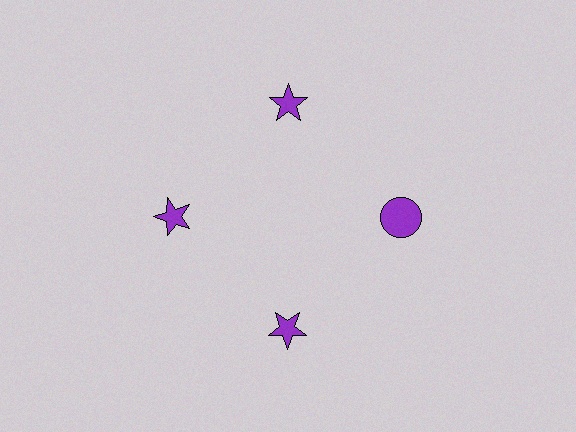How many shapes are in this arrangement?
There are 4 shapes arranged in a ring pattern.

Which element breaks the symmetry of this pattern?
The purple circle at roughly the 3 o'clock position breaks the symmetry. All other shapes are purple stars.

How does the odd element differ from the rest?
It has a different shape: circle instead of star.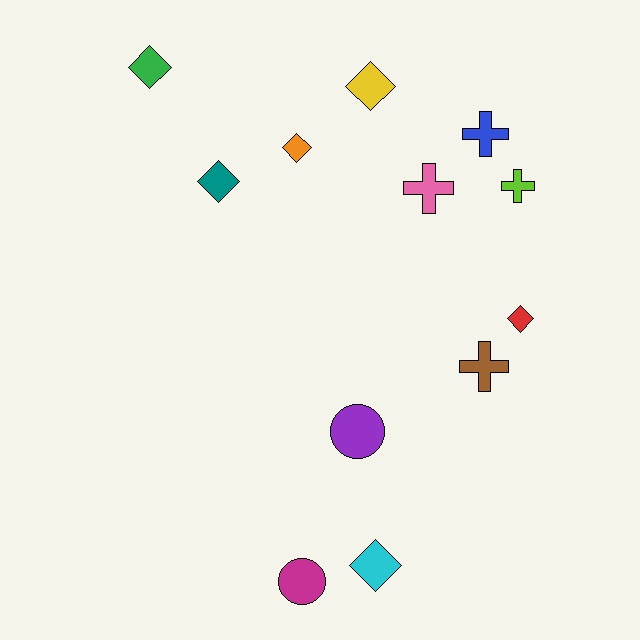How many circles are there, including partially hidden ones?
There are 2 circles.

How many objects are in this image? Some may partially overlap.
There are 12 objects.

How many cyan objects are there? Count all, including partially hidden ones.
There is 1 cyan object.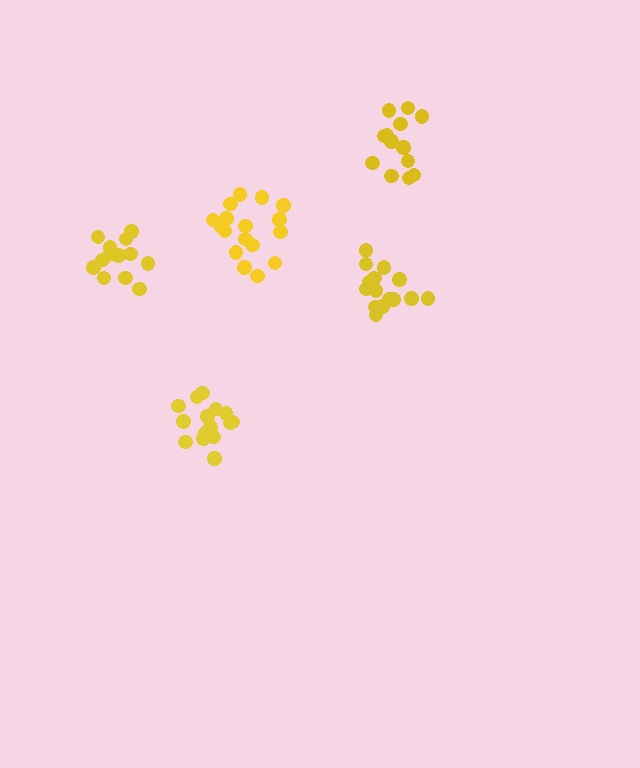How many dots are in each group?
Group 1: 15 dots, Group 2: 17 dots, Group 3: 13 dots, Group 4: 13 dots, Group 5: 15 dots (73 total).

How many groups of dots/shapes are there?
There are 5 groups.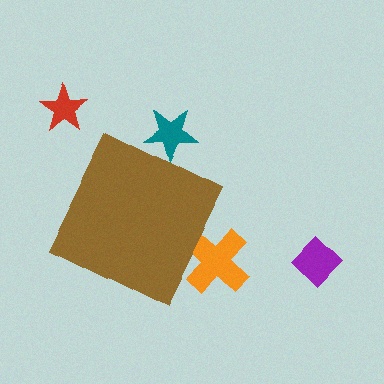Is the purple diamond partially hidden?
No, the purple diamond is fully visible.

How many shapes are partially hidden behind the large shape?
2 shapes are partially hidden.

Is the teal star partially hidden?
Yes, the teal star is partially hidden behind the brown diamond.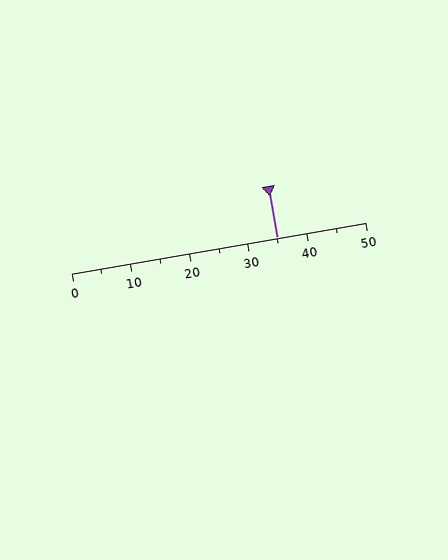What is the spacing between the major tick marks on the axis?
The major ticks are spaced 10 apart.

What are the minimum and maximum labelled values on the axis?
The axis runs from 0 to 50.